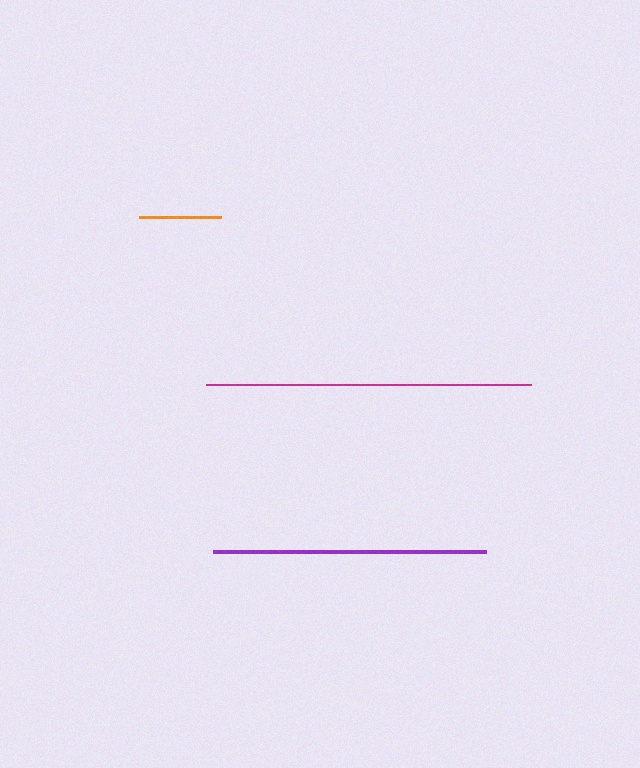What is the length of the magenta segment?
The magenta segment is approximately 325 pixels long.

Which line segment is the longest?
The magenta line is the longest at approximately 325 pixels.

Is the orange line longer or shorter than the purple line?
The purple line is longer than the orange line.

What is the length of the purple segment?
The purple segment is approximately 274 pixels long.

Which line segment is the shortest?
The orange line is the shortest at approximately 82 pixels.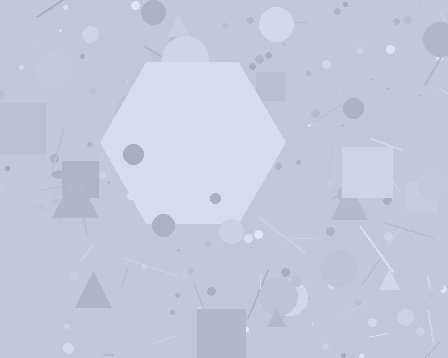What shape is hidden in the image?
A hexagon is hidden in the image.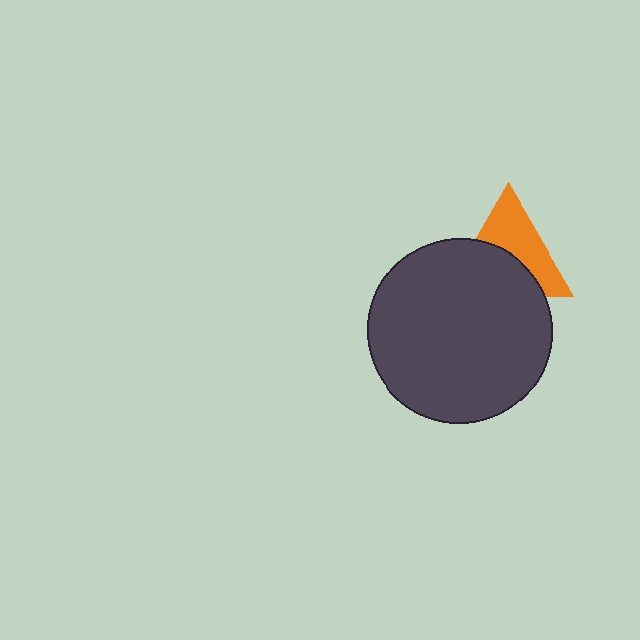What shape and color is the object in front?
The object in front is a dark gray circle.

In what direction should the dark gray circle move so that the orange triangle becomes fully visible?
The dark gray circle should move down. That is the shortest direction to clear the overlap and leave the orange triangle fully visible.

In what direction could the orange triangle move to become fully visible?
The orange triangle could move up. That would shift it out from behind the dark gray circle entirely.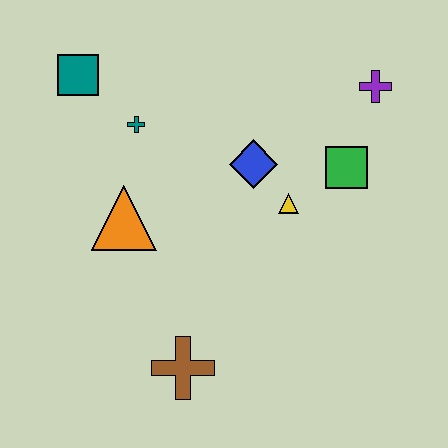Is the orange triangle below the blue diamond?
Yes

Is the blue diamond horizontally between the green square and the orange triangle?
Yes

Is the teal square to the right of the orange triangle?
No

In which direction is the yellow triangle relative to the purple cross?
The yellow triangle is below the purple cross.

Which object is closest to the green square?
The yellow triangle is closest to the green square.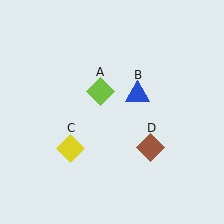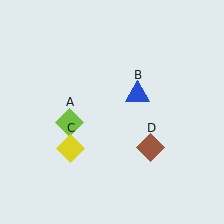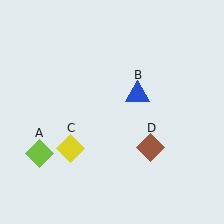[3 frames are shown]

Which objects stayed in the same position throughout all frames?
Blue triangle (object B) and yellow diamond (object C) and brown diamond (object D) remained stationary.